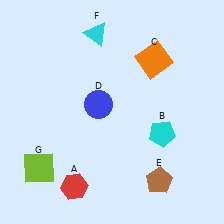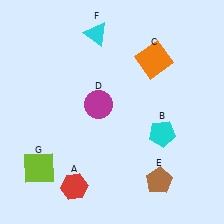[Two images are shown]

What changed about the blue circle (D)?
In Image 1, D is blue. In Image 2, it changed to magenta.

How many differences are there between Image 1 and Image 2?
There is 1 difference between the two images.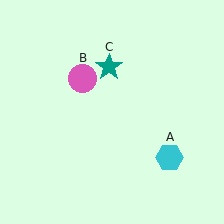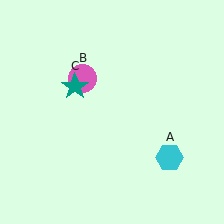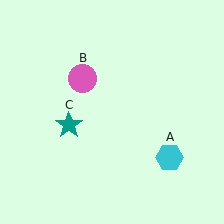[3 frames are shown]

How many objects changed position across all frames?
1 object changed position: teal star (object C).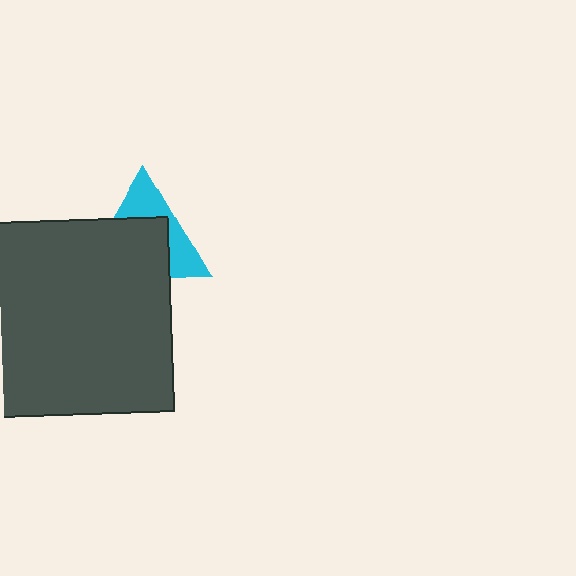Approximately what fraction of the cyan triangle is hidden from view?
Roughly 60% of the cyan triangle is hidden behind the dark gray square.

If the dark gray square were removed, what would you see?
You would see the complete cyan triangle.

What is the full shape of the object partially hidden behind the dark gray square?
The partially hidden object is a cyan triangle.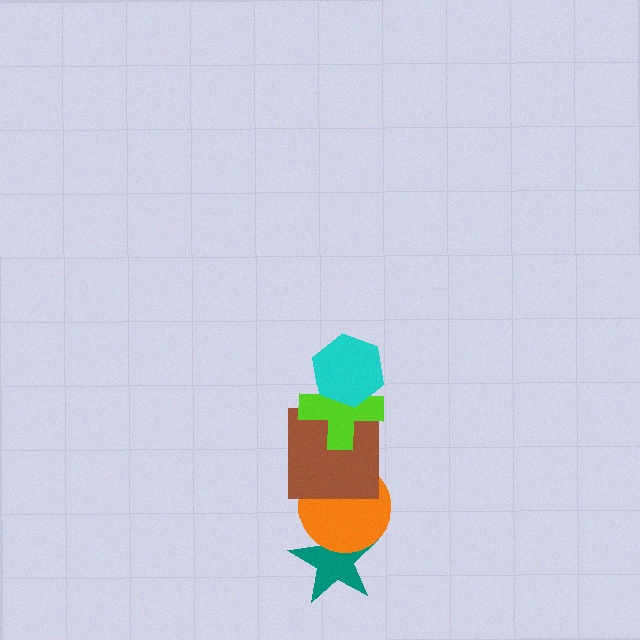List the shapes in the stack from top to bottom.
From top to bottom: the cyan hexagon, the lime cross, the brown square, the orange circle, the teal star.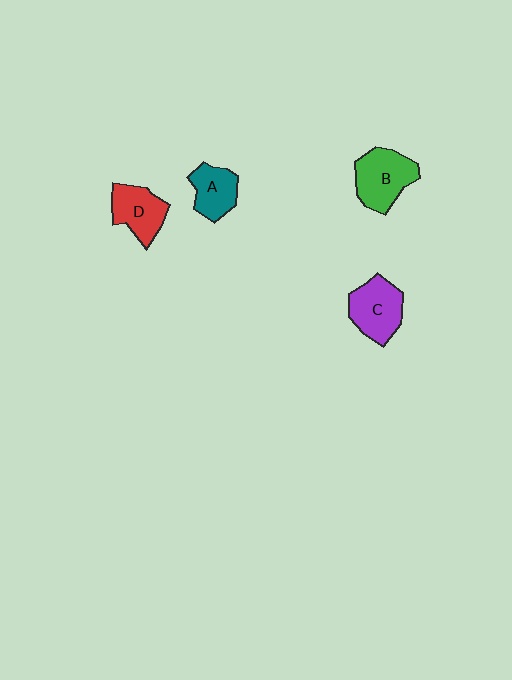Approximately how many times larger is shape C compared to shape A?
Approximately 1.3 times.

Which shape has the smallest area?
Shape A (teal).